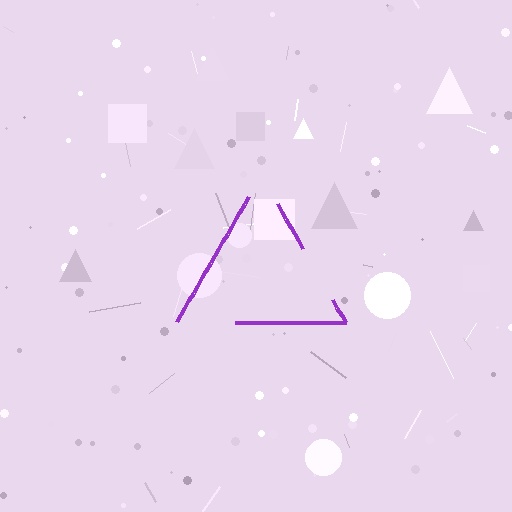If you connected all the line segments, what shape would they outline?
They would outline a triangle.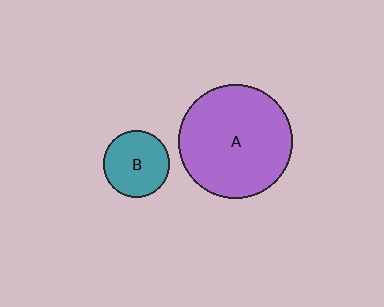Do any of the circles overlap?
No, none of the circles overlap.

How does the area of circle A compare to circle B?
Approximately 2.9 times.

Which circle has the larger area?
Circle A (purple).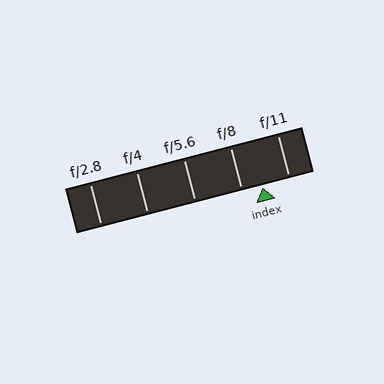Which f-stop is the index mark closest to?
The index mark is closest to f/8.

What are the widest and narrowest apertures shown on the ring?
The widest aperture shown is f/2.8 and the narrowest is f/11.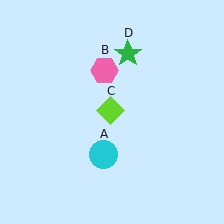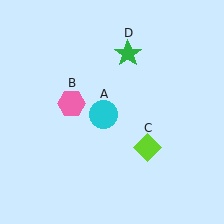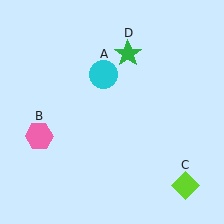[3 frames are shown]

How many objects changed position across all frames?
3 objects changed position: cyan circle (object A), pink hexagon (object B), lime diamond (object C).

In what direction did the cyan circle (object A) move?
The cyan circle (object A) moved up.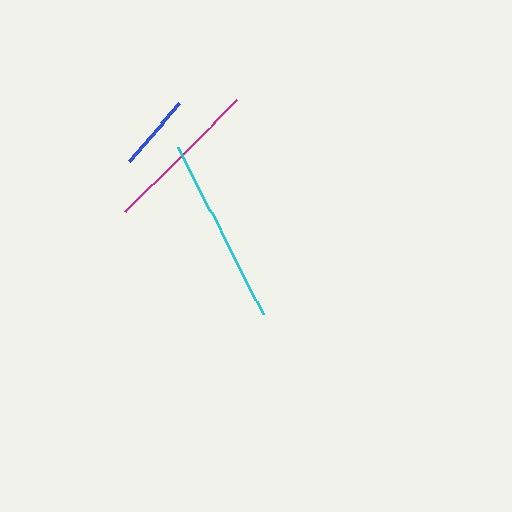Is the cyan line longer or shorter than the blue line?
The cyan line is longer than the blue line.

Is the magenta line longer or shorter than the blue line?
The magenta line is longer than the blue line.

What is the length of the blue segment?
The blue segment is approximately 77 pixels long.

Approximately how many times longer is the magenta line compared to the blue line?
The magenta line is approximately 2.1 times the length of the blue line.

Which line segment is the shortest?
The blue line is the shortest at approximately 77 pixels.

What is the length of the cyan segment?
The cyan segment is approximately 187 pixels long.